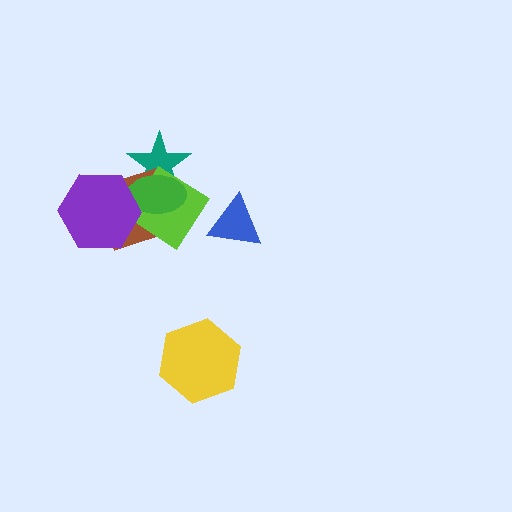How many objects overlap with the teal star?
3 objects overlap with the teal star.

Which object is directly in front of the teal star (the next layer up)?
The brown diamond is directly in front of the teal star.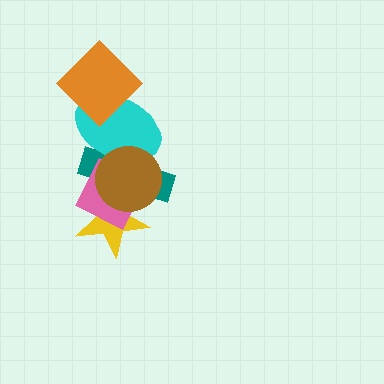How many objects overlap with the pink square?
3 objects overlap with the pink square.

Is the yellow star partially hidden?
Yes, it is partially covered by another shape.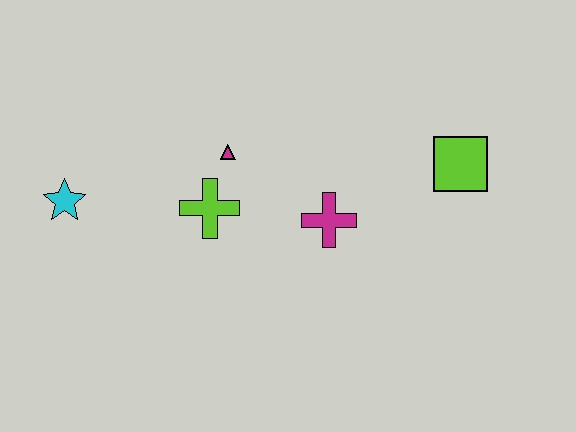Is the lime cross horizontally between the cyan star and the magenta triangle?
Yes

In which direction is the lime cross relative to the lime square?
The lime cross is to the left of the lime square.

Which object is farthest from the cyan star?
The lime square is farthest from the cyan star.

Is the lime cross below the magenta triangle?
Yes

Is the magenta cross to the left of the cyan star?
No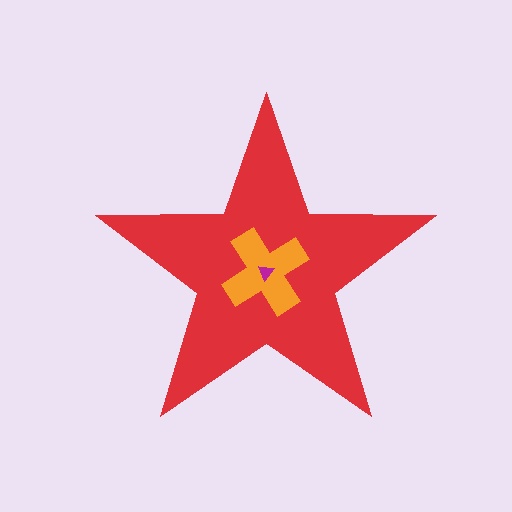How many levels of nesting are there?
3.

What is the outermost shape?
The red star.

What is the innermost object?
The magenta triangle.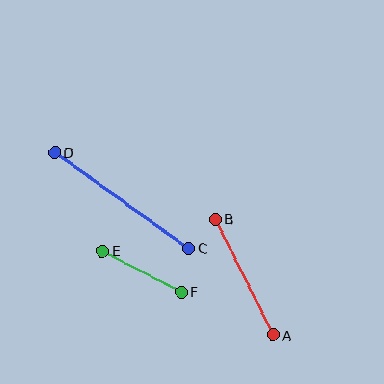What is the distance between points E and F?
The distance is approximately 89 pixels.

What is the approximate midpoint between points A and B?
The midpoint is at approximately (244, 277) pixels.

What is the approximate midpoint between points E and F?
The midpoint is at approximately (142, 271) pixels.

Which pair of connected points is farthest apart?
Points C and D are farthest apart.